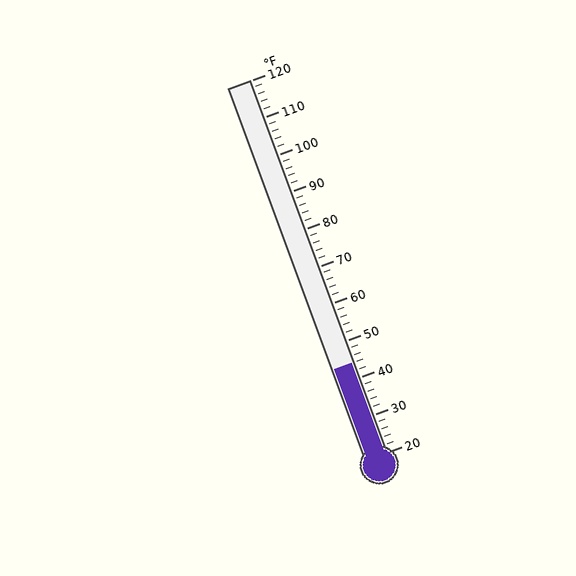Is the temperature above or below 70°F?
The temperature is below 70°F.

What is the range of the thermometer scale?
The thermometer scale ranges from 20°F to 120°F.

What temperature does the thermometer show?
The thermometer shows approximately 44°F.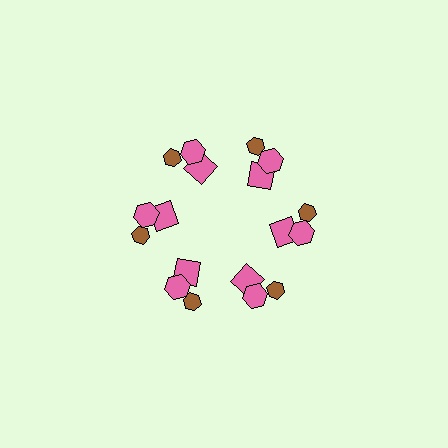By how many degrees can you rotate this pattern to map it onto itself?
The pattern maps onto itself every 60 degrees of rotation.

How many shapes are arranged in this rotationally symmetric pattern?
There are 18 shapes, arranged in 6 groups of 3.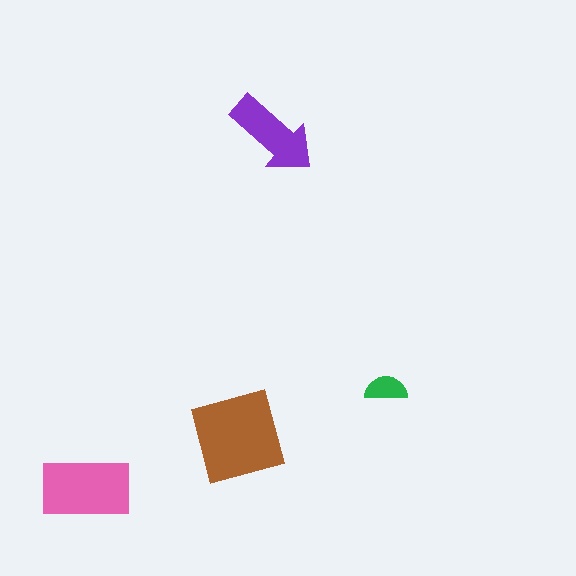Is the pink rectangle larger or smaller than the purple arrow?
Larger.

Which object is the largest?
The brown square.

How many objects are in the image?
There are 4 objects in the image.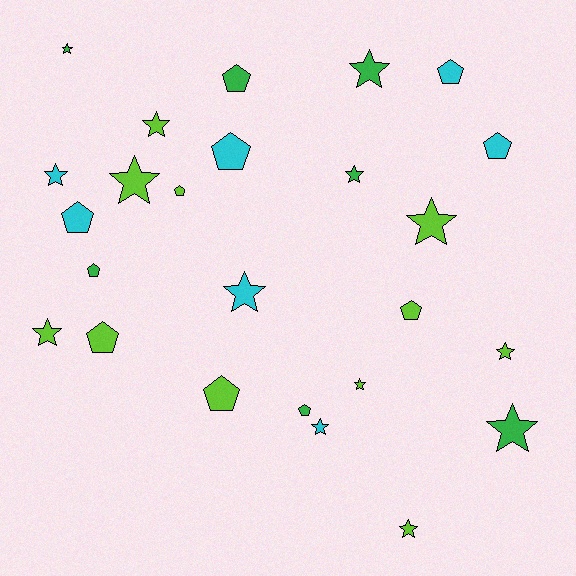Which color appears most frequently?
Lime, with 11 objects.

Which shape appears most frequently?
Star, with 14 objects.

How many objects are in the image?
There are 25 objects.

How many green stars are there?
There are 4 green stars.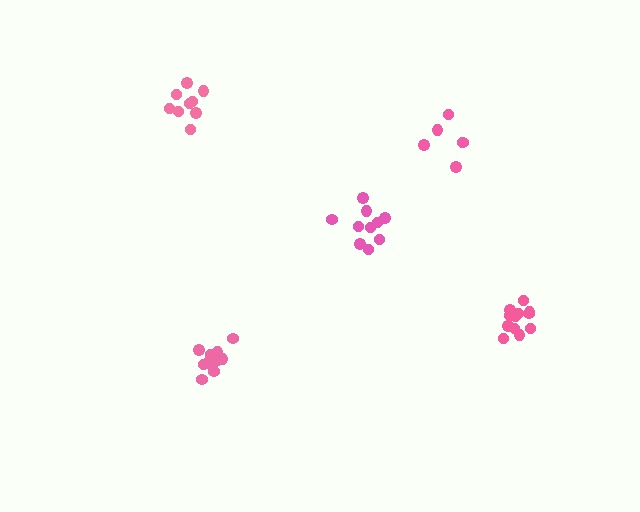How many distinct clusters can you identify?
There are 5 distinct clusters.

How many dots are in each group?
Group 1: 12 dots, Group 2: 10 dots, Group 3: 11 dots, Group 4: 6 dots, Group 5: 9 dots (48 total).